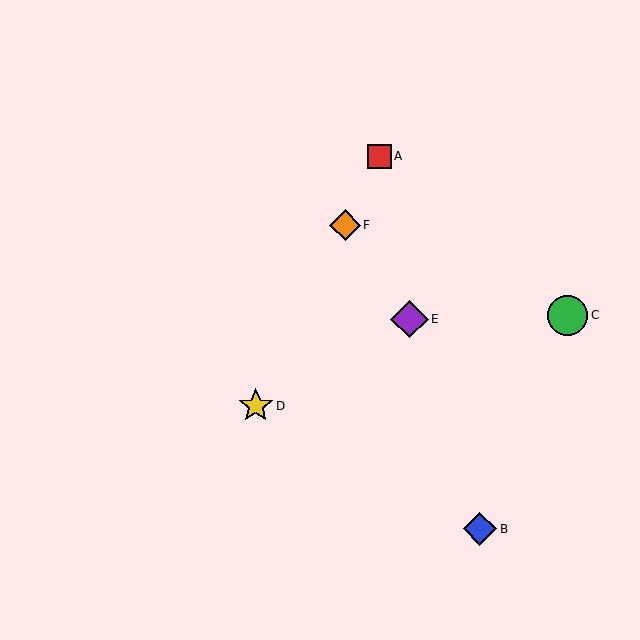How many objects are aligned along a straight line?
3 objects (A, D, F) are aligned along a straight line.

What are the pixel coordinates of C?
Object C is at (568, 315).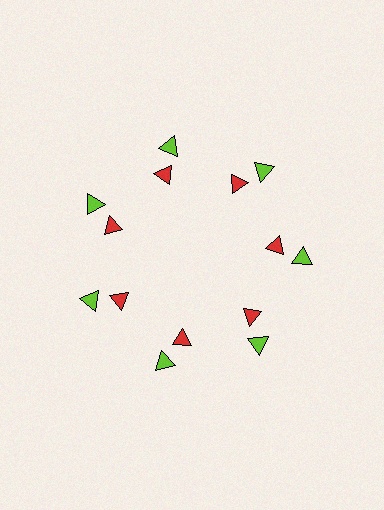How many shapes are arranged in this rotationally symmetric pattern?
There are 14 shapes, arranged in 7 groups of 2.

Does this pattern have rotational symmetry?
Yes, this pattern has 7-fold rotational symmetry. It looks the same after rotating 51 degrees around the center.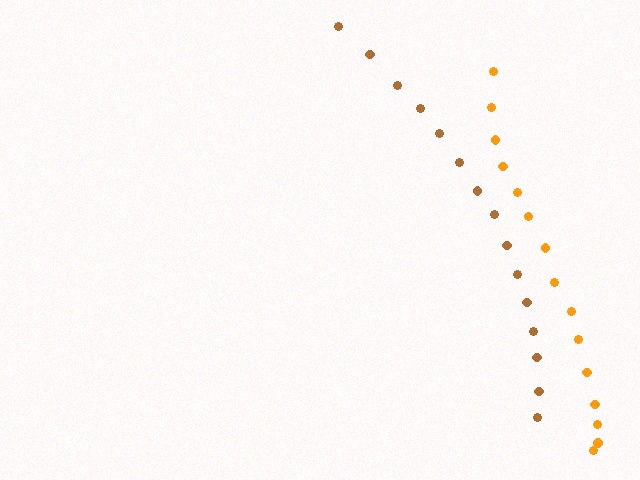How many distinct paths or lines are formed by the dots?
There are 2 distinct paths.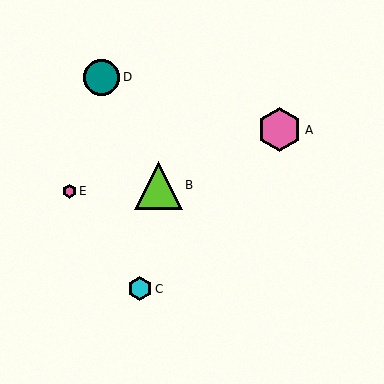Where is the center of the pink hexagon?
The center of the pink hexagon is at (280, 130).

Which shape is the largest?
The lime triangle (labeled B) is the largest.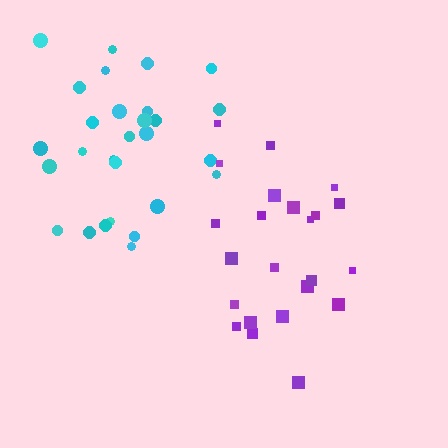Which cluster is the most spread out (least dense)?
Purple.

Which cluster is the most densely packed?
Cyan.